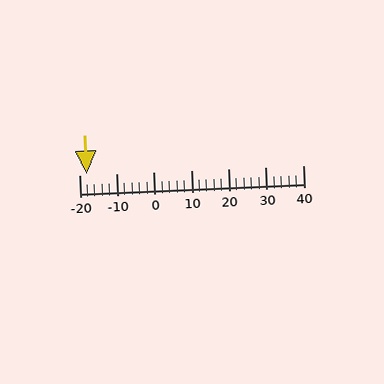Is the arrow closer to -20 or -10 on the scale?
The arrow is closer to -20.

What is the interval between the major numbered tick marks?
The major tick marks are spaced 10 units apart.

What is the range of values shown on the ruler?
The ruler shows values from -20 to 40.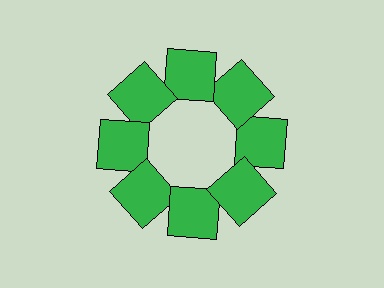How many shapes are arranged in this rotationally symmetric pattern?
There are 8 shapes, arranged in 8 groups of 1.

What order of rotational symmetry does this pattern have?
This pattern has 8-fold rotational symmetry.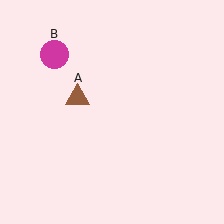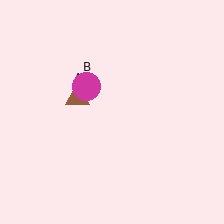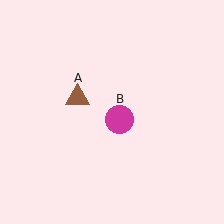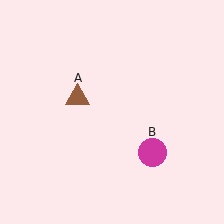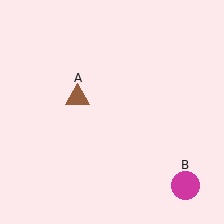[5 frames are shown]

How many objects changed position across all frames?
1 object changed position: magenta circle (object B).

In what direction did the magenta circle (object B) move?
The magenta circle (object B) moved down and to the right.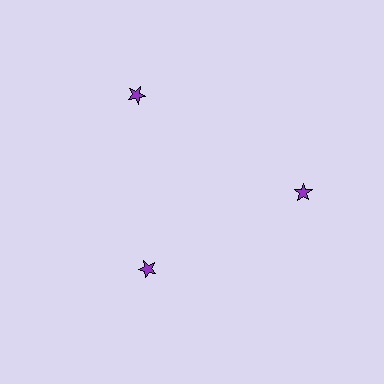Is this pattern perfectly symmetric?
No. The 3 purple stars are arranged in a ring, but one element near the 7 o'clock position is pulled inward toward the center, breaking the 3-fold rotational symmetry.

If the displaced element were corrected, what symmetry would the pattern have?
It would have 3-fold rotational symmetry — the pattern would map onto itself every 120 degrees.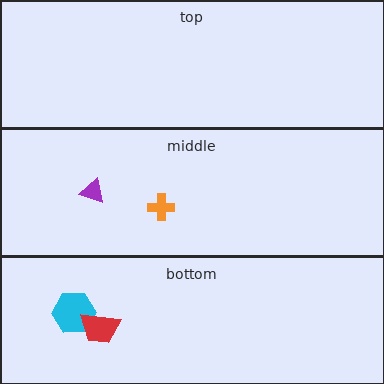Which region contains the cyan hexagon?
The bottom region.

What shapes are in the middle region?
The purple triangle, the orange cross.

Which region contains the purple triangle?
The middle region.